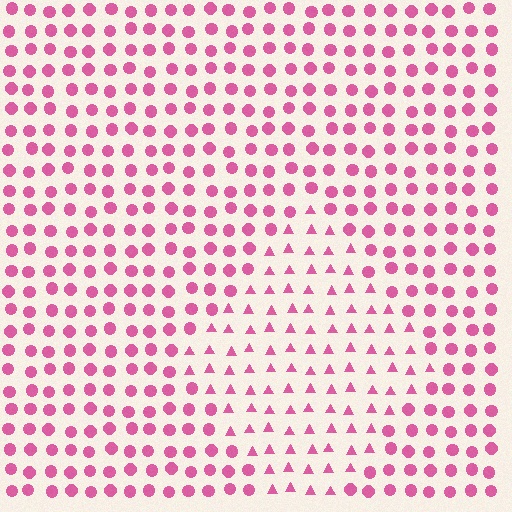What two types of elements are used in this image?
The image uses triangles inside the diamond region and circles outside it.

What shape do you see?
I see a diamond.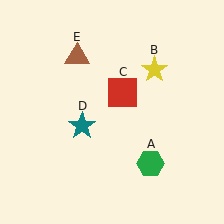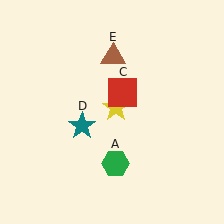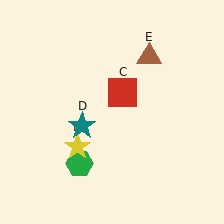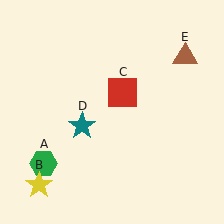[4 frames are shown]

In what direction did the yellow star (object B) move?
The yellow star (object B) moved down and to the left.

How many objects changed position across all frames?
3 objects changed position: green hexagon (object A), yellow star (object B), brown triangle (object E).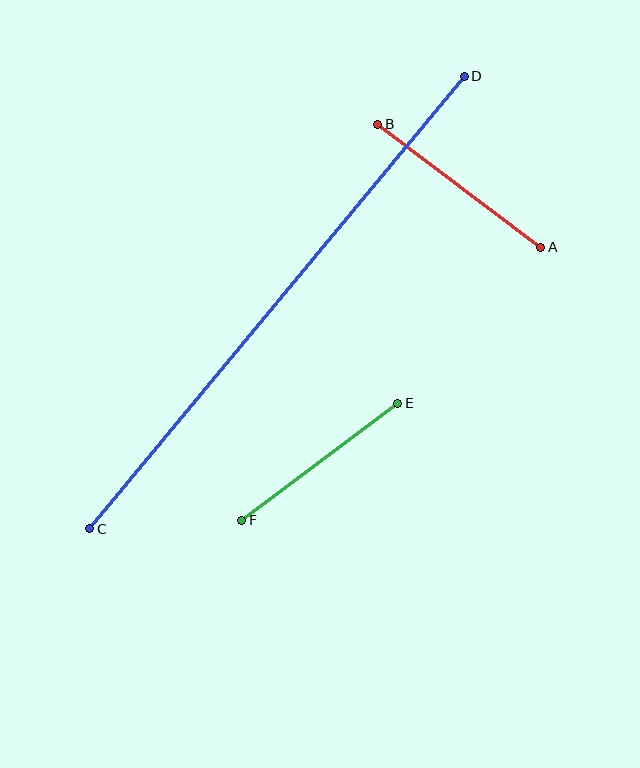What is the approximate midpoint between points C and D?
The midpoint is at approximately (277, 302) pixels.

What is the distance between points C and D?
The distance is approximately 587 pixels.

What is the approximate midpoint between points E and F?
The midpoint is at approximately (320, 462) pixels.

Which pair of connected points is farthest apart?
Points C and D are farthest apart.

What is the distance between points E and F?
The distance is approximately 195 pixels.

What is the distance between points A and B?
The distance is approximately 204 pixels.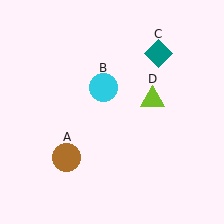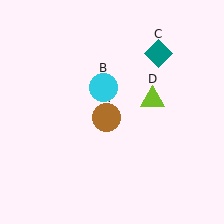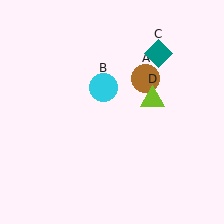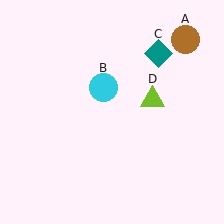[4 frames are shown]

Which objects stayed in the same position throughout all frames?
Cyan circle (object B) and teal diamond (object C) and lime triangle (object D) remained stationary.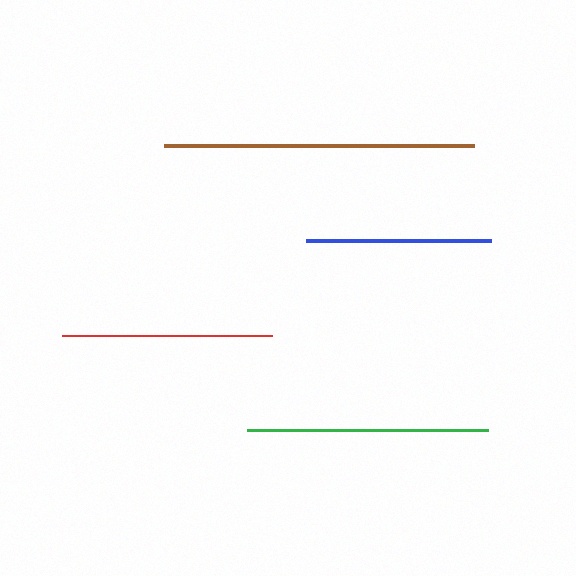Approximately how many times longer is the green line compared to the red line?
The green line is approximately 1.1 times the length of the red line.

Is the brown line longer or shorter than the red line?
The brown line is longer than the red line.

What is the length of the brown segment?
The brown segment is approximately 309 pixels long.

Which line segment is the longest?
The brown line is the longest at approximately 309 pixels.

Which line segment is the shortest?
The blue line is the shortest at approximately 185 pixels.